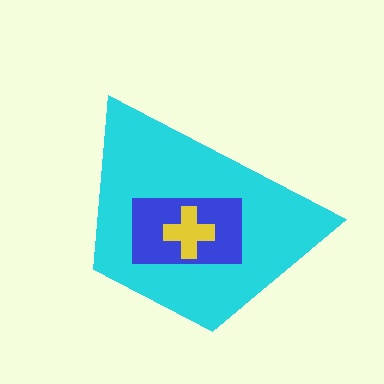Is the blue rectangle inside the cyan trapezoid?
Yes.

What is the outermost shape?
The cyan trapezoid.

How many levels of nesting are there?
3.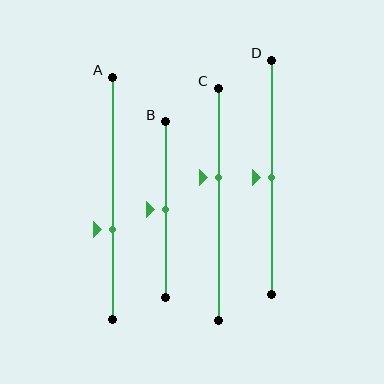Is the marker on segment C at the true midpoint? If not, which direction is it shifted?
No, the marker on segment C is shifted upward by about 12% of the segment length.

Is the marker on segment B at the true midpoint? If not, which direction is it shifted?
Yes, the marker on segment B is at the true midpoint.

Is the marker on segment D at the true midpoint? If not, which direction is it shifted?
Yes, the marker on segment D is at the true midpoint.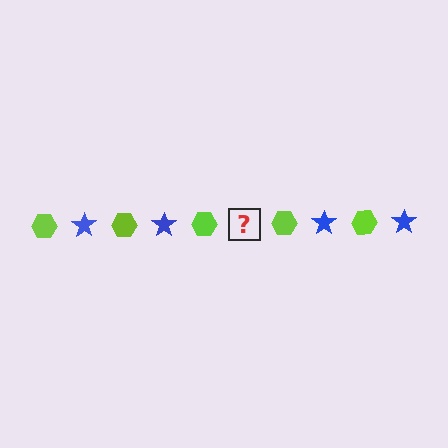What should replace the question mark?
The question mark should be replaced with a blue star.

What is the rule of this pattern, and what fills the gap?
The rule is that the pattern alternates between lime hexagon and blue star. The gap should be filled with a blue star.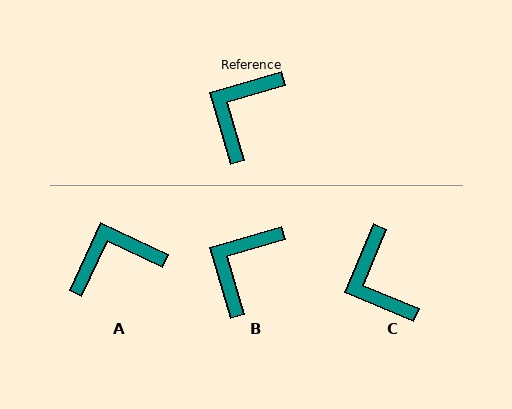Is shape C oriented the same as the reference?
No, it is off by about 51 degrees.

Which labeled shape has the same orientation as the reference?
B.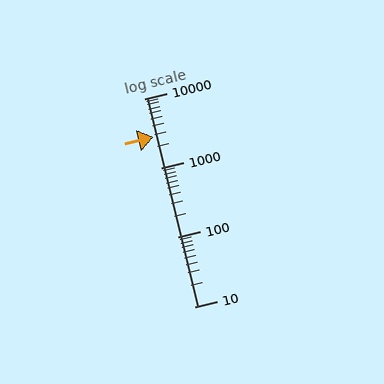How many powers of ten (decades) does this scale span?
The scale spans 3 decades, from 10 to 10000.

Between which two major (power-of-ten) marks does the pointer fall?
The pointer is between 1000 and 10000.